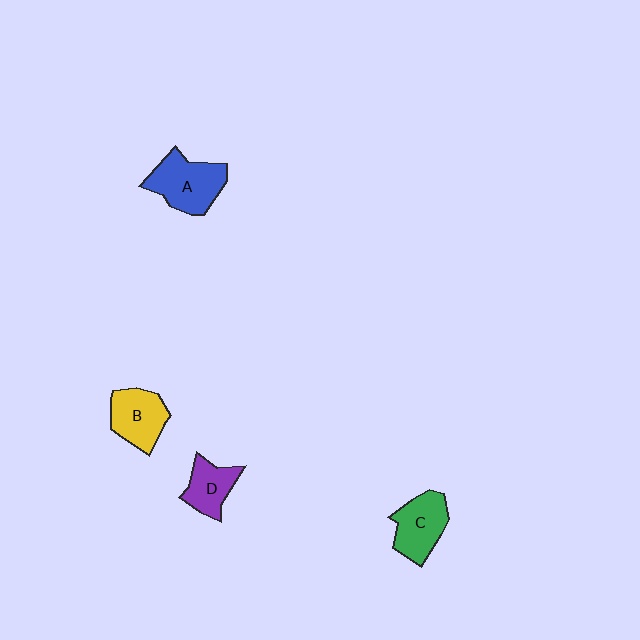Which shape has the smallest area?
Shape D (purple).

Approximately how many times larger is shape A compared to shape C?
Approximately 1.2 times.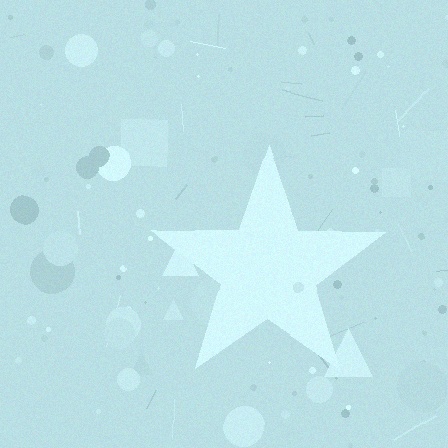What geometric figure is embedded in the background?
A star is embedded in the background.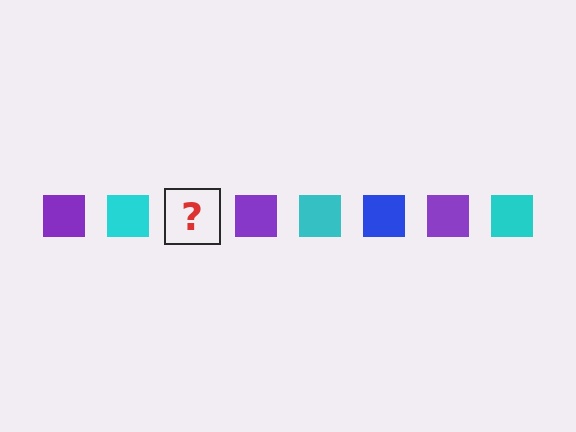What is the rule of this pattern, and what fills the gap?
The rule is that the pattern cycles through purple, cyan, blue squares. The gap should be filled with a blue square.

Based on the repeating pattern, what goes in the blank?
The blank should be a blue square.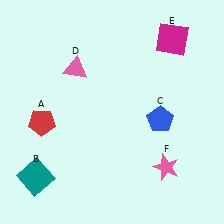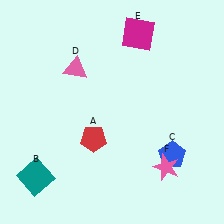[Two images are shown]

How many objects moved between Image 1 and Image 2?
3 objects moved between the two images.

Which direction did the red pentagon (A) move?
The red pentagon (A) moved right.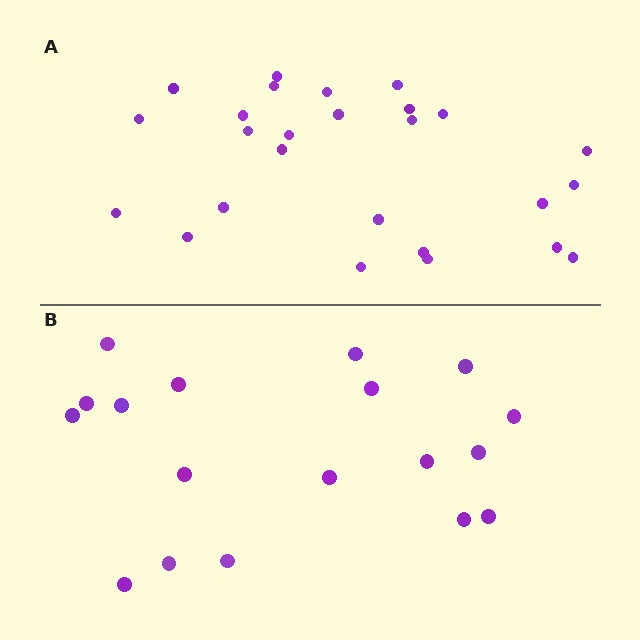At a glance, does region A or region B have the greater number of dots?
Region A (the top region) has more dots.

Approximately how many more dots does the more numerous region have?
Region A has roughly 8 or so more dots than region B.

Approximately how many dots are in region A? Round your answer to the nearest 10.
About 30 dots. (The exact count is 26, which rounds to 30.)